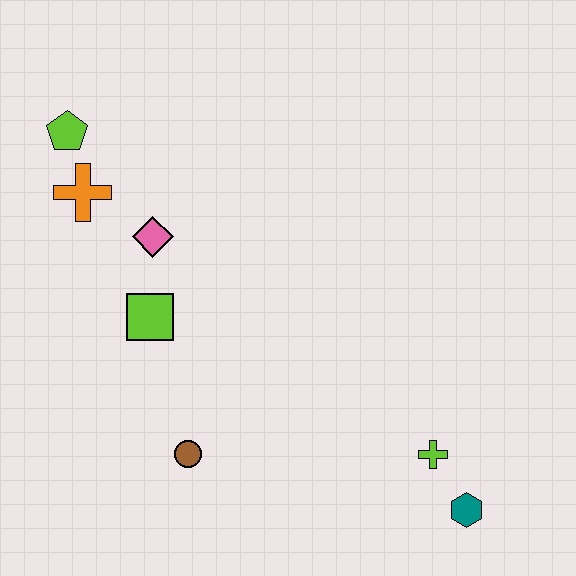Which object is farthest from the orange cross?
The teal hexagon is farthest from the orange cross.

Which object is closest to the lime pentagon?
The orange cross is closest to the lime pentagon.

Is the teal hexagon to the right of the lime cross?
Yes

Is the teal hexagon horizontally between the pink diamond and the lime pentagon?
No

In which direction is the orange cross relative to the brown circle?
The orange cross is above the brown circle.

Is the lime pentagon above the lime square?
Yes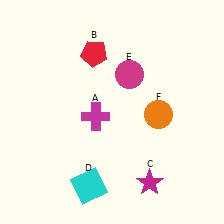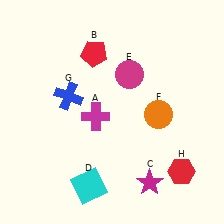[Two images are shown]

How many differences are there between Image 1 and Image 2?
There are 2 differences between the two images.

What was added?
A blue cross (G), a red hexagon (H) were added in Image 2.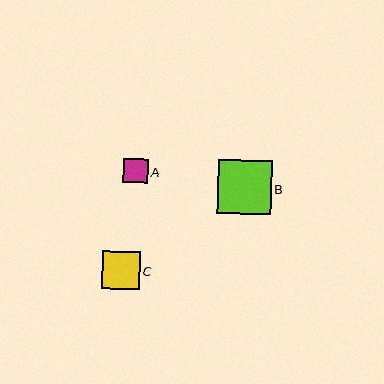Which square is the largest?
Square B is the largest with a size of approximately 54 pixels.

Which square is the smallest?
Square A is the smallest with a size of approximately 24 pixels.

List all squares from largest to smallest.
From largest to smallest: B, C, A.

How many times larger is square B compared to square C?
Square B is approximately 1.4 times the size of square C.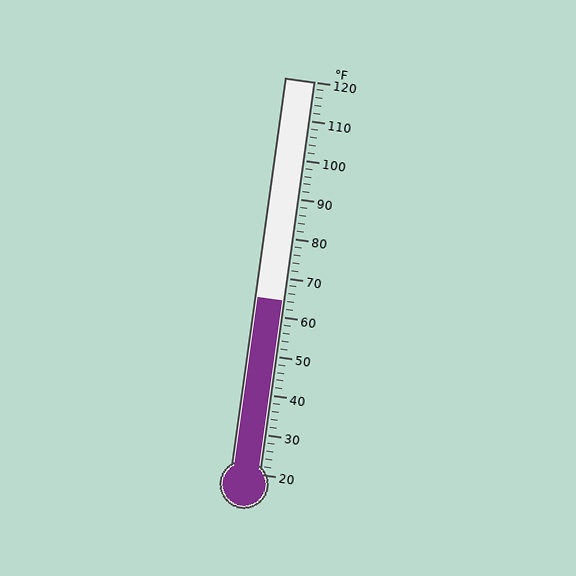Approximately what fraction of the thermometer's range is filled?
The thermometer is filled to approximately 45% of its range.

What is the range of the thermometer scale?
The thermometer scale ranges from 20°F to 120°F.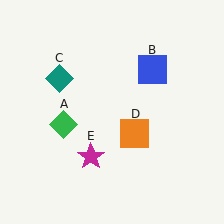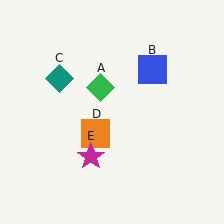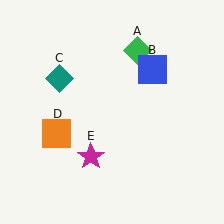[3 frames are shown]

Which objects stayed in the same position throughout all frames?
Blue square (object B) and teal diamond (object C) and magenta star (object E) remained stationary.